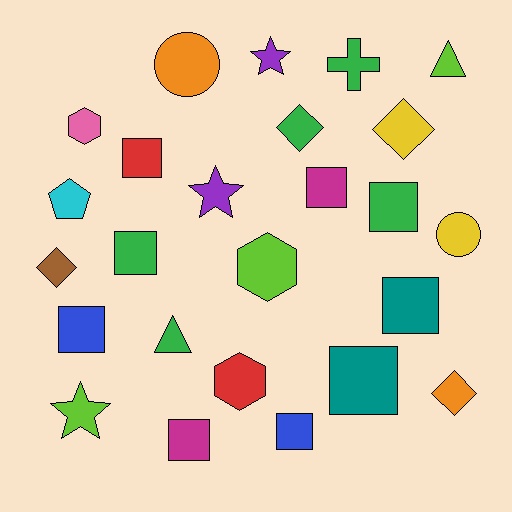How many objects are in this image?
There are 25 objects.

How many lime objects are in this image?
There are 3 lime objects.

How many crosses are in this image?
There is 1 cross.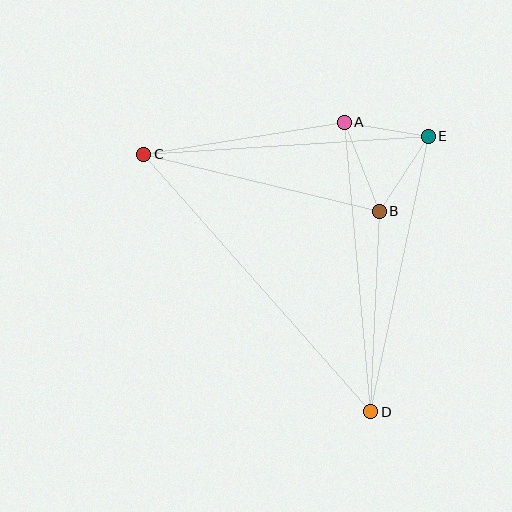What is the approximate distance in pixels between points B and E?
The distance between B and E is approximately 90 pixels.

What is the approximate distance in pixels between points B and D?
The distance between B and D is approximately 200 pixels.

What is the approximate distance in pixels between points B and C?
The distance between B and C is approximately 243 pixels.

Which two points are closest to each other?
Points A and E are closest to each other.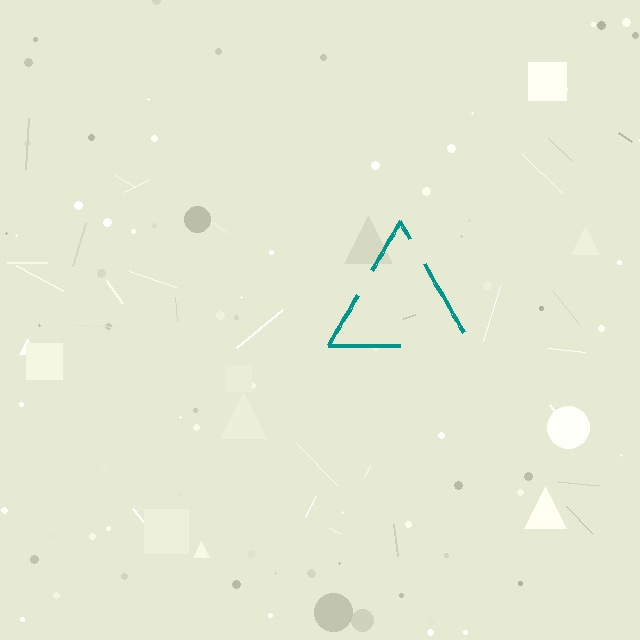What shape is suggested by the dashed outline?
The dashed outline suggests a triangle.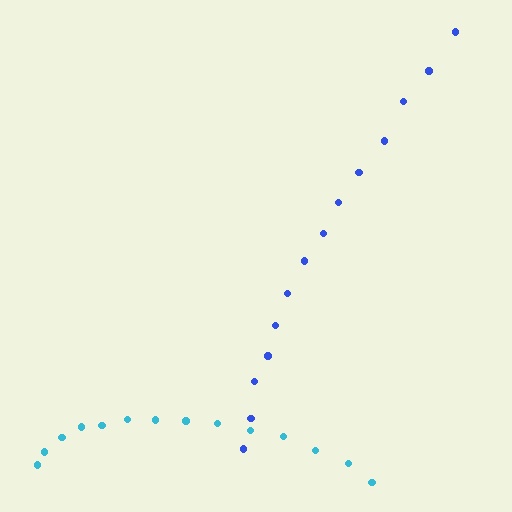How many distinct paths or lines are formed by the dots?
There are 2 distinct paths.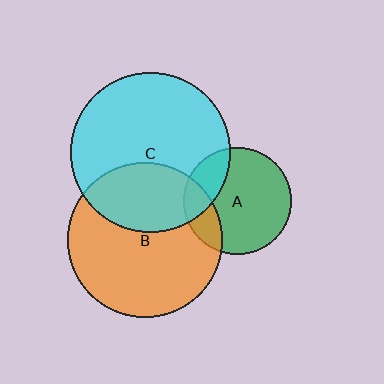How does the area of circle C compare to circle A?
Approximately 2.2 times.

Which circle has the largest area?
Circle C (cyan).